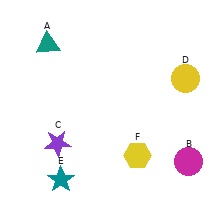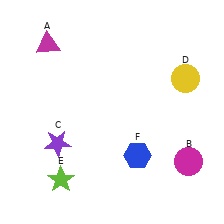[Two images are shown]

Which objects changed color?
A changed from teal to magenta. E changed from teal to lime. F changed from yellow to blue.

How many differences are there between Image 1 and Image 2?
There are 3 differences between the two images.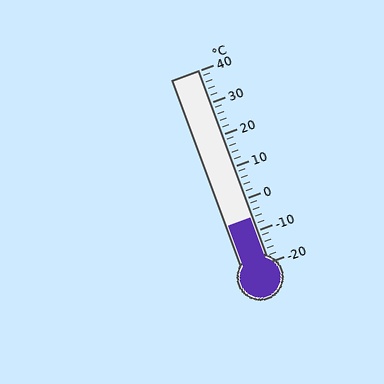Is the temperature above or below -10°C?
The temperature is above -10°C.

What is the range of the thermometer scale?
The thermometer scale ranges from -20°C to 40°C.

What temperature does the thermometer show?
The thermometer shows approximately -6°C.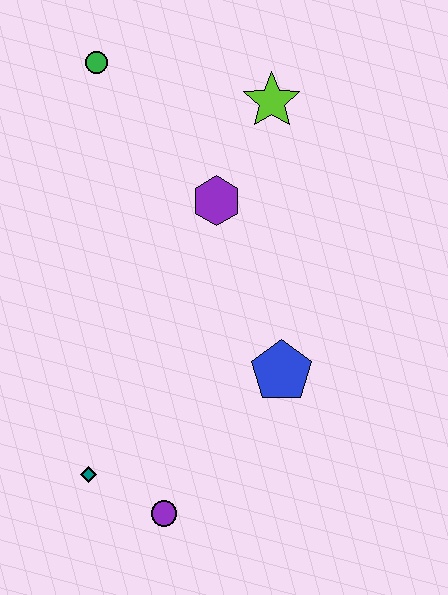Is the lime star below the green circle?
Yes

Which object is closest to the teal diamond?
The purple circle is closest to the teal diamond.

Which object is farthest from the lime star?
The purple circle is farthest from the lime star.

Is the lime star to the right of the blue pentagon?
No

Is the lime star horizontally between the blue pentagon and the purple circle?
Yes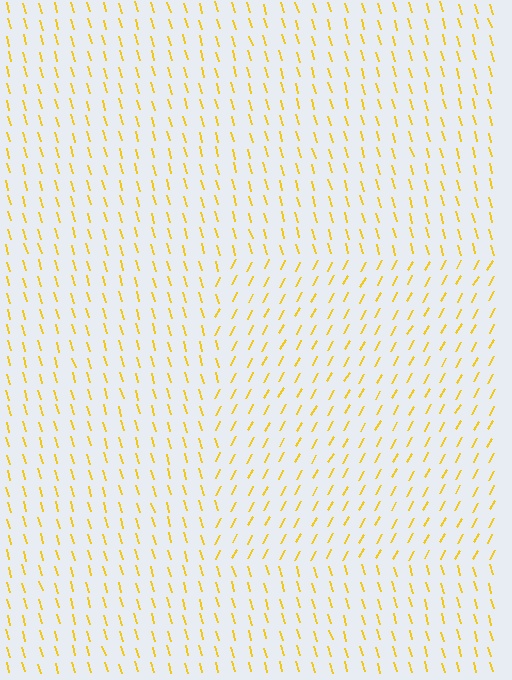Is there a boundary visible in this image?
Yes, there is a texture boundary formed by a change in line orientation.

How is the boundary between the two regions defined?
The boundary is defined purely by a change in line orientation (approximately 45 degrees difference). All lines are the same color and thickness.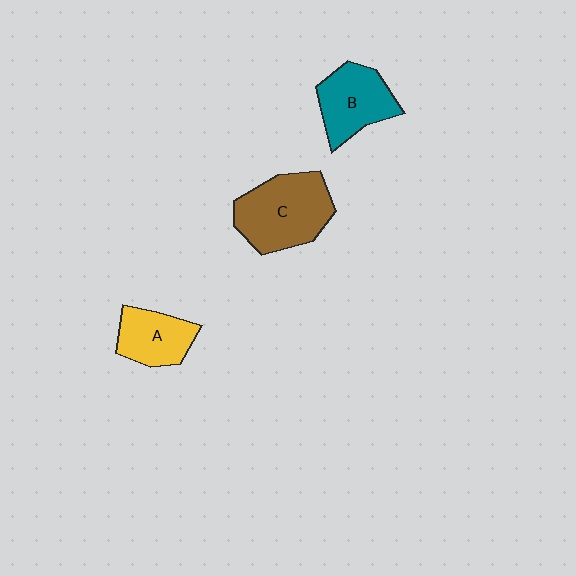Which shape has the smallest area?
Shape A (yellow).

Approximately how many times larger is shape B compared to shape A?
Approximately 1.2 times.